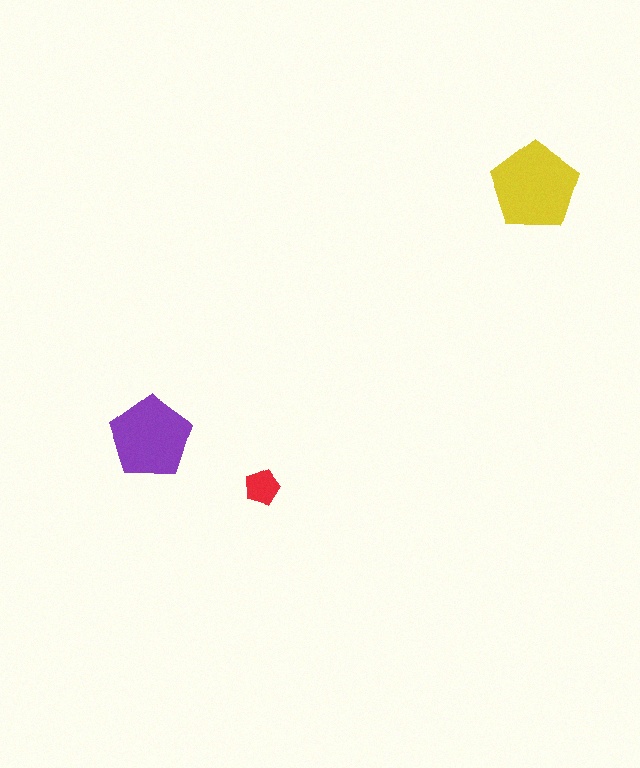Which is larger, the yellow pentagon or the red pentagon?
The yellow one.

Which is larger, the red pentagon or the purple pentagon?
The purple one.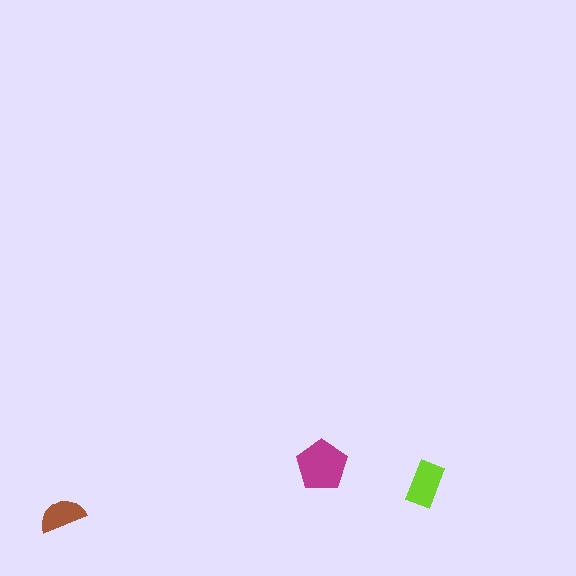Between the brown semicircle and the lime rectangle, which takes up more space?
The lime rectangle.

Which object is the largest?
The magenta pentagon.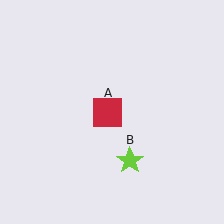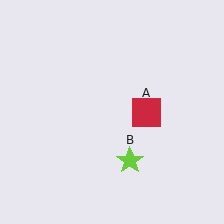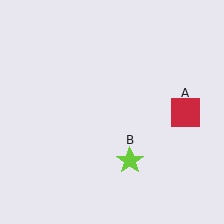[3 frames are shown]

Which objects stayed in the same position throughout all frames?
Lime star (object B) remained stationary.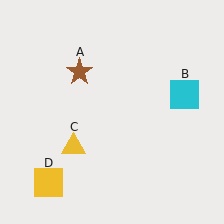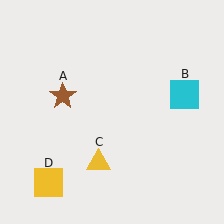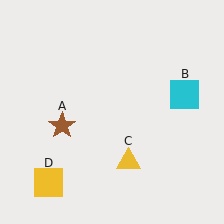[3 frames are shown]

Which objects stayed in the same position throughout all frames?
Cyan square (object B) and yellow square (object D) remained stationary.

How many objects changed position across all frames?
2 objects changed position: brown star (object A), yellow triangle (object C).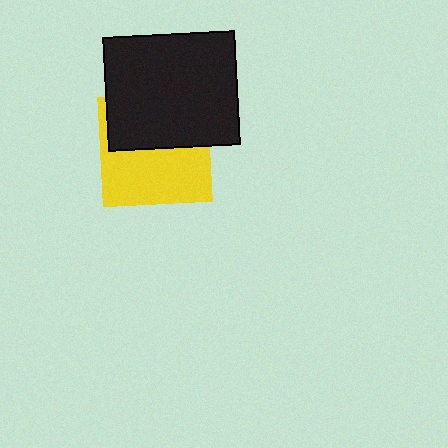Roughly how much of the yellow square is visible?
About half of it is visible (roughly 54%).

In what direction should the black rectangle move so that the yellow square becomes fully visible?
The black rectangle should move up. That is the shortest direction to clear the overlap and leave the yellow square fully visible.